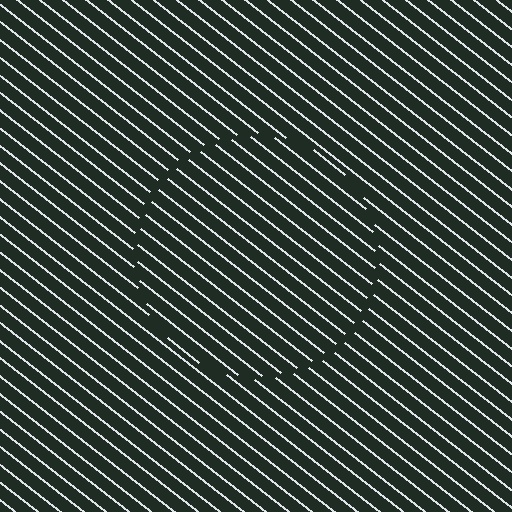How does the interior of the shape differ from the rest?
The interior of the shape contains the same grating, shifted by half a period — the contour is defined by the phase discontinuity where line-ends from the inner and outer gratings abut.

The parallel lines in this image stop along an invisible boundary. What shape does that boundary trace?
An illusory circle. The interior of the shape contains the same grating, shifted by half a period — the contour is defined by the phase discontinuity where line-ends from the inner and outer gratings abut.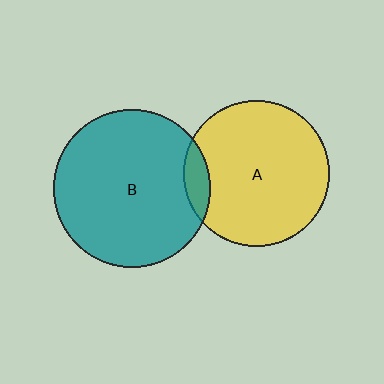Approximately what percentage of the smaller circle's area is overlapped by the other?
Approximately 10%.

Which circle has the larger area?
Circle B (teal).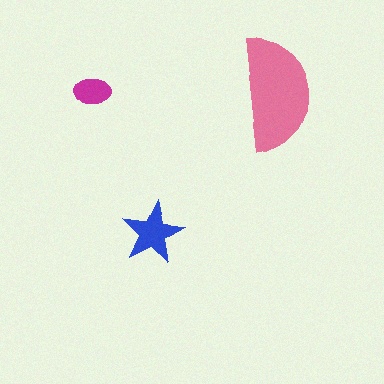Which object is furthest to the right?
The pink semicircle is rightmost.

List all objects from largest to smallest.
The pink semicircle, the blue star, the magenta ellipse.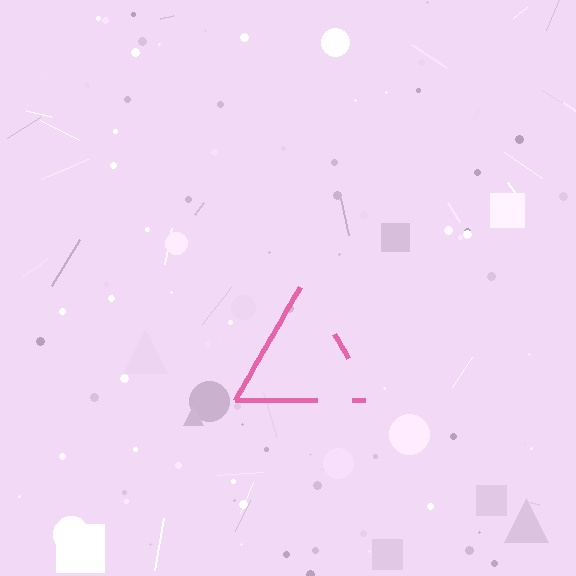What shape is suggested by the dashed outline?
The dashed outline suggests a triangle.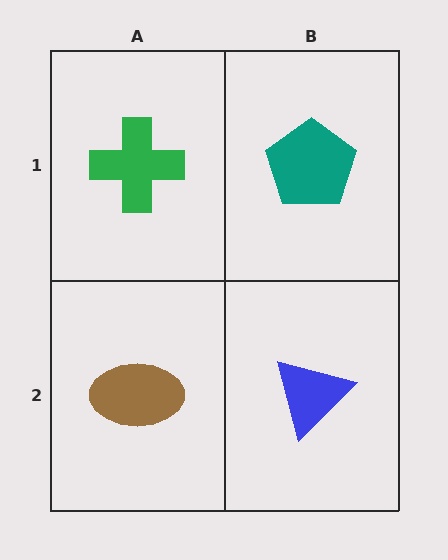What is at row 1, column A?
A green cross.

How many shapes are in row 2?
2 shapes.